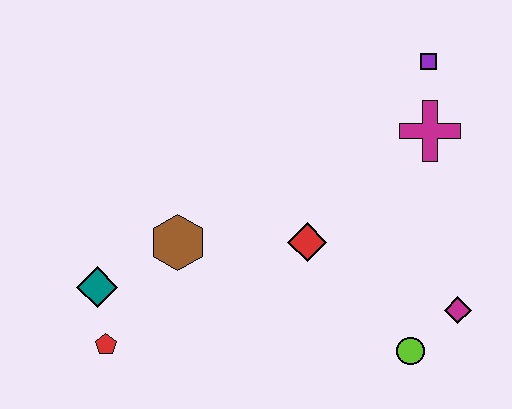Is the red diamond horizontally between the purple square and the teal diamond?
Yes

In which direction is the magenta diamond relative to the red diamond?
The magenta diamond is to the right of the red diamond.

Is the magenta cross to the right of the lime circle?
Yes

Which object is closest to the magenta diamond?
The lime circle is closest to the magenta diamond.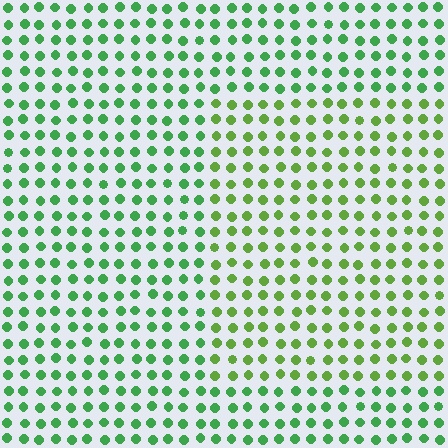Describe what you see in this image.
The image is filled with small green elements in a uniform arrangement. A rectangle-shaped region is visible where the elements are tinted to a slightly different hue, forming a subtle color boundary.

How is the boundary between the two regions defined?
The boundary is defined purely by a slight shift in hue (about 29 degrees). Spacing, size, and orientation are identical on both sides.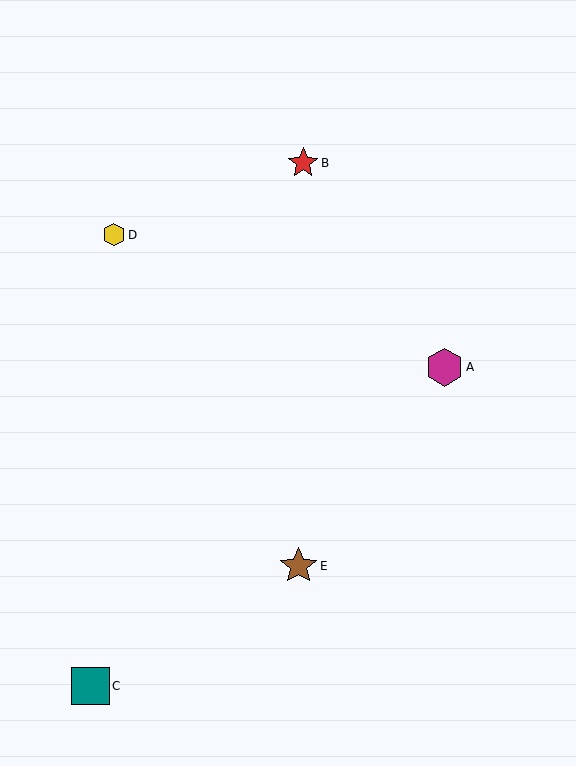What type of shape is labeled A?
Shape A is a magenta hexagon.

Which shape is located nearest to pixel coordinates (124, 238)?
The yellow hexagon (labeled D) at (114, 235) is nearest to that location.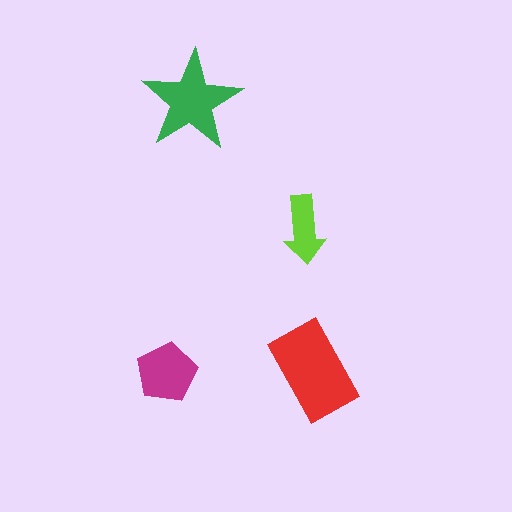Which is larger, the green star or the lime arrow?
The green star.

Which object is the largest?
The red rectangle.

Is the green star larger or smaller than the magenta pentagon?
Larger.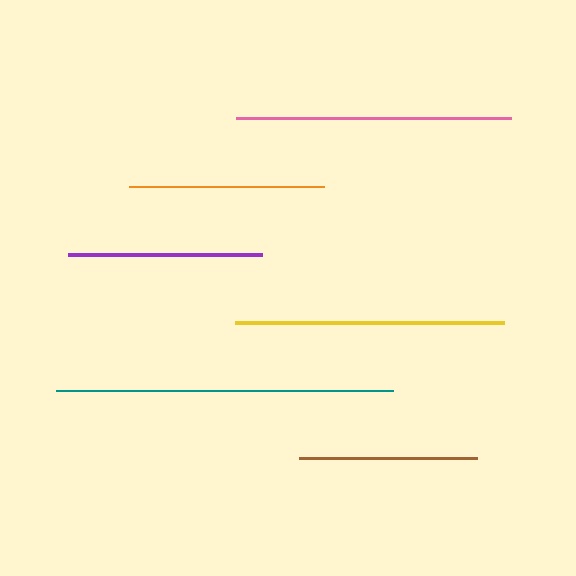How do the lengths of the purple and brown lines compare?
The purple and brown lines are approximately the same length.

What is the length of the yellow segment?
The yellow segment is approximately 269 pixels long.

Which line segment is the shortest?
The brown line is the shortest at approximately 178 pixels.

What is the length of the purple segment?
The purple segment is approximately 195 pixels long.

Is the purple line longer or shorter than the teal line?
The teal line is longer than the purple line.